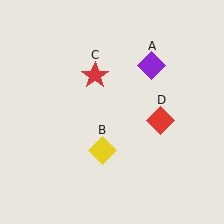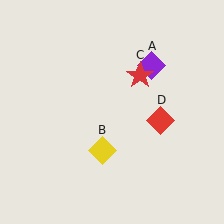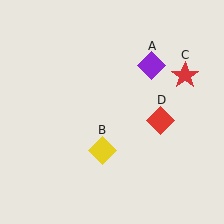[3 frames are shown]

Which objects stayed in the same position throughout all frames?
Purple diamond (object A) and yellow diamond (object B) and red diamond (object D) remained stationary.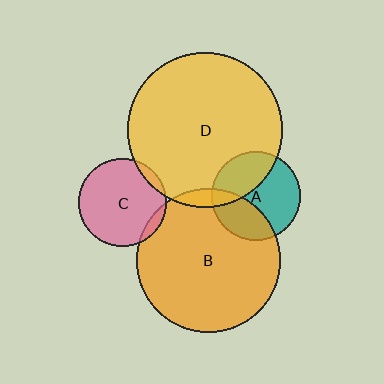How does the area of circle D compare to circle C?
Approximately 3.2 times.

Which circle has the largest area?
Circle D (yellow).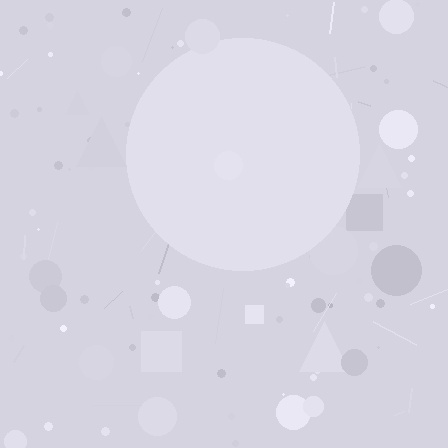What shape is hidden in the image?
A circle is hidden in the image.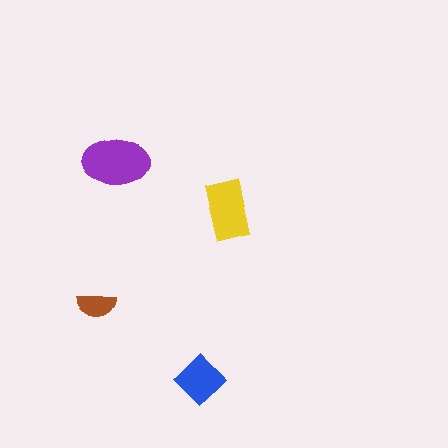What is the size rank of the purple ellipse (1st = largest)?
1st.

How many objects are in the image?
There are 4 objects in the image.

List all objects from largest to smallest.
The purple ellipse, the yellow rectangle, the blue diamond, the brown semicircle.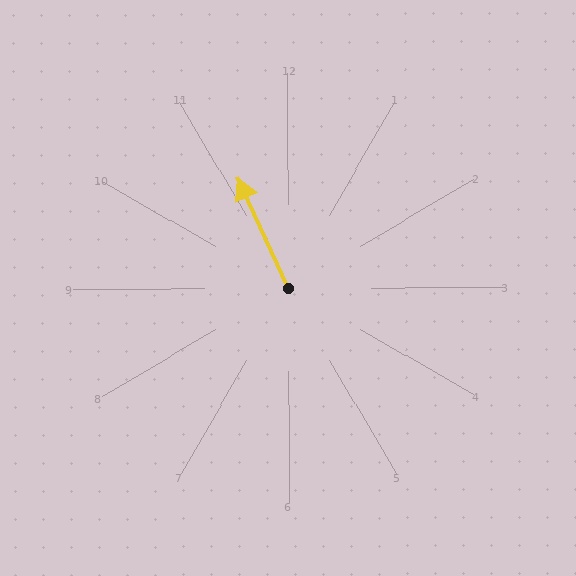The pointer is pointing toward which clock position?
Roughly 11 o'clock.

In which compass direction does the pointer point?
Northwest.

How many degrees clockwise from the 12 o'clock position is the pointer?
Approximately 335 degrees.